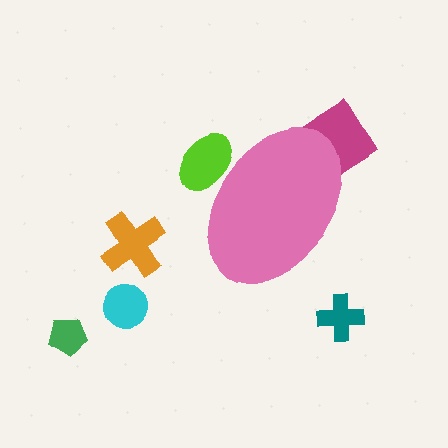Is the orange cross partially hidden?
No, the orange cross is fully visible.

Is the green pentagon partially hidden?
No, the green pentagon is fully visible.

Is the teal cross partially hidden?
No, the teal cross is fully visible.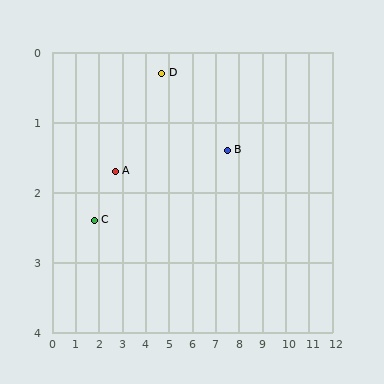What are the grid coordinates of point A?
Point A is at approximately (2.7, 1.7).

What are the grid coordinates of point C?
Point C is at approximately (1.8, 2.4).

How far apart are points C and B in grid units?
Points C and B are about 5.8 grid units apart.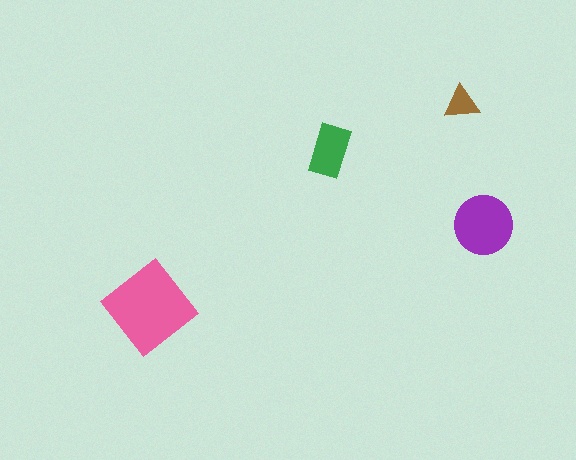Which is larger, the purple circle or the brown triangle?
The purple circle.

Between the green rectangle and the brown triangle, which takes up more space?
The green rectangle.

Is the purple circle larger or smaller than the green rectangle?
Larger.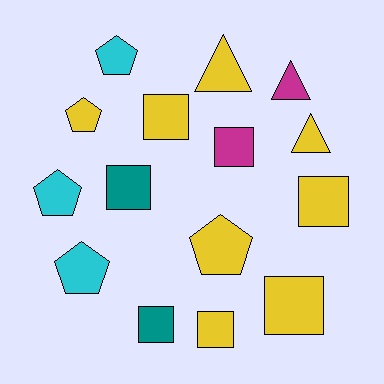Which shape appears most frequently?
Square, with 7 objects.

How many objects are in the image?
There are 15 objects.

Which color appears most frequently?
Yellow, with 8 objects.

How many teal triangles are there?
There are no teal triangles.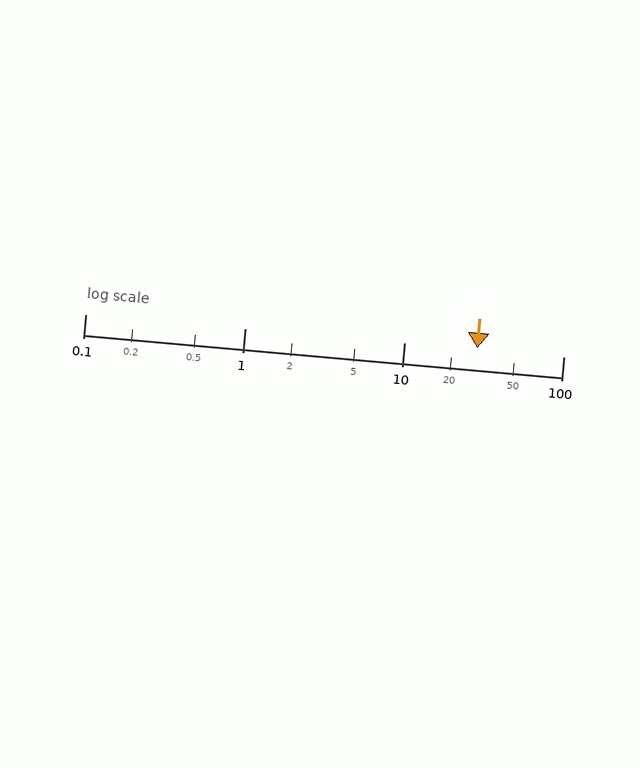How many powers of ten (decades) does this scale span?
The scale spans 3 decades, from 0.1 to 100.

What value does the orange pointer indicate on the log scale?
The pointer indicates approximately 29.